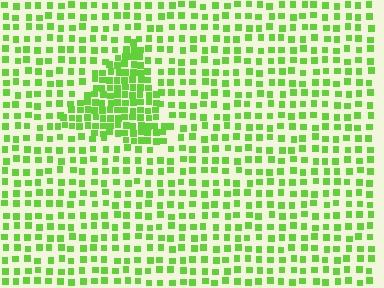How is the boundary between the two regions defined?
The boundary is defined by a change in element density (approximately 2.1x ratio). All elements are the same color, size, and shape.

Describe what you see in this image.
The image contains small lime elements arranged at two different densities. A triangle-shaped region is visible where the elements are more densely packed than the surrounding area.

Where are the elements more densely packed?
The elements are more densely packed inside the triangle boundary.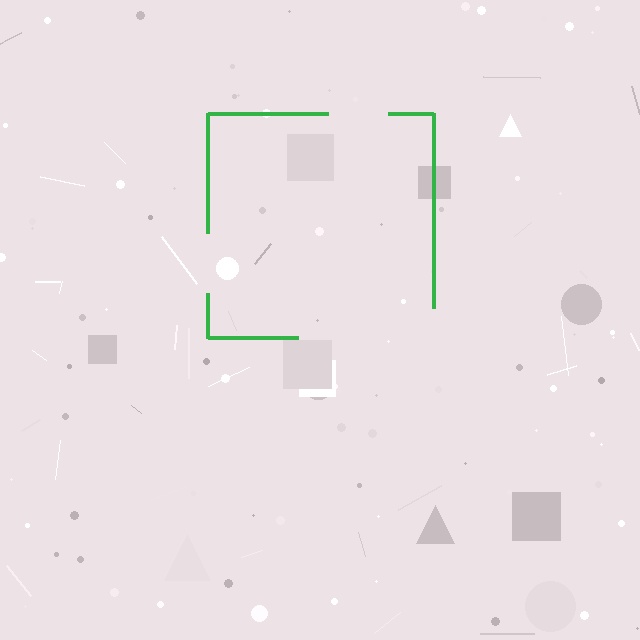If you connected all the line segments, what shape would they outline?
They would outline a square.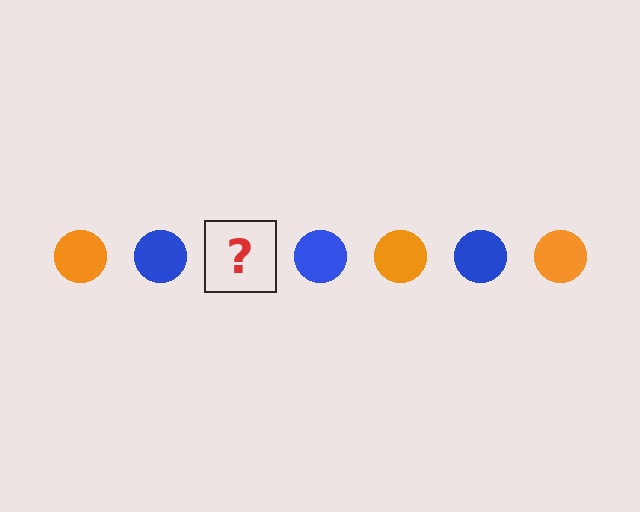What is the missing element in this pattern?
The missing element is an orange circle.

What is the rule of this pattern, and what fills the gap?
The rule is that the pattern cycles through orange, blue circles. The gap should be filled with an orange circle.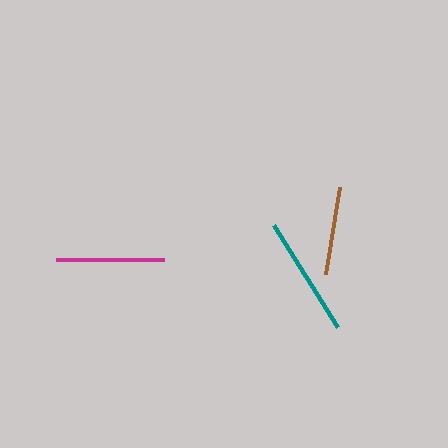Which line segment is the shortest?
The brown line is the shortest at approximately 88 pixels.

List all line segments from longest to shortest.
From longest to shortest: teal, magenta, brown.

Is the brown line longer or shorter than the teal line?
The teal line is longer than the brown line.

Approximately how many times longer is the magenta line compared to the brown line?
The magenta line is approximately 1.2 times the length of the brown line.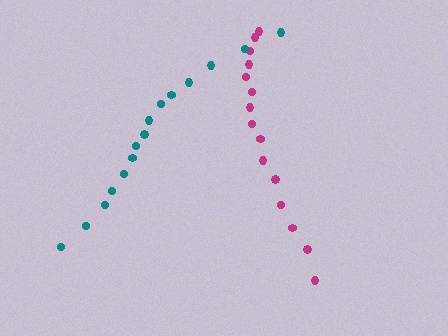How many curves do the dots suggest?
There are 2 distinct paths.